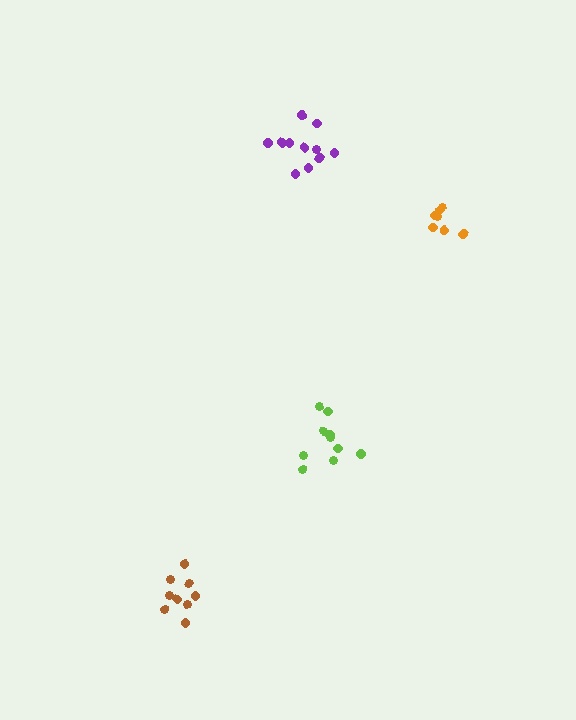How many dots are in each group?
Group 1: 11 dots, Group 2: 7 dots, Group 3: 10 dots, Group 4: 9 dots (37 total).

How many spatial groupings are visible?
There are 4 spatial groupings.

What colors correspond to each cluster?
The clusters are colored: purple, orange, lime, brown.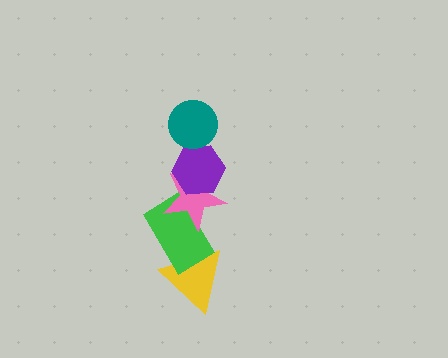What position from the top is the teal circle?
The teal circle is 1st from the top.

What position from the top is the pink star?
The pink star is 3rd from the top.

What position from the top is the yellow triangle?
The yellow triangle is 5th from the top.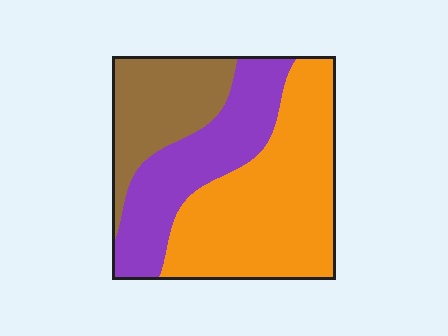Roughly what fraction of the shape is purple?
Purple covers roughly 30% of the shape.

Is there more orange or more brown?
Orange.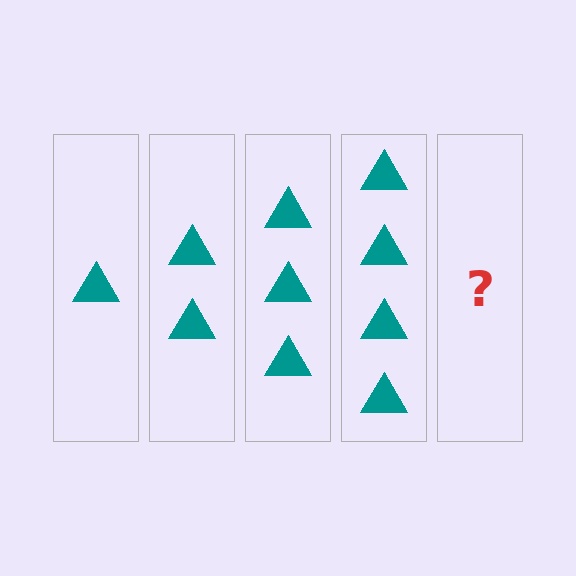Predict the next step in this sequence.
The next step is 5 triangles.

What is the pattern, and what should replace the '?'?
The pattern is that each step adds one more triangle. The '?' should be 5 triangles.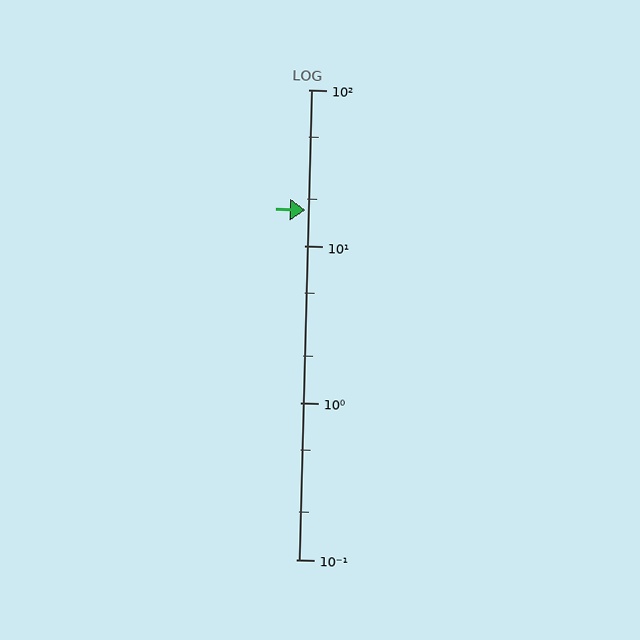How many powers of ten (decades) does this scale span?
The scale spans 3 decades, from 0.1 to 100.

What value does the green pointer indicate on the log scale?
The pointer indicates approximately 17.